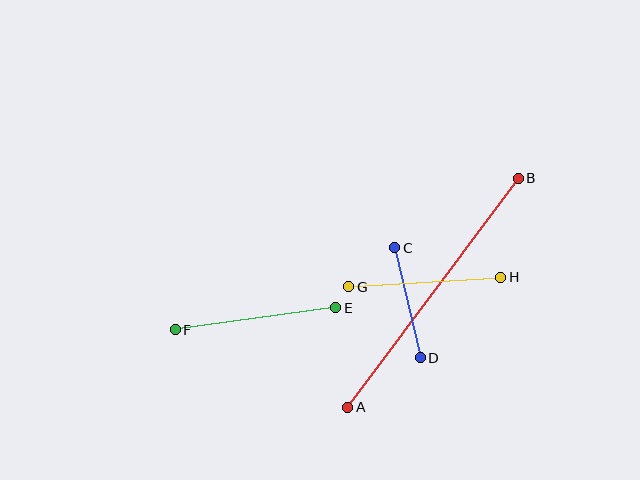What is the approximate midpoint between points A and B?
The midpoint is at approximately (433, 293) pixels.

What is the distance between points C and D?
The distance is approximately 113 pixels.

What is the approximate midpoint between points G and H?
The midpoint is at approximately (425, 282) pixels.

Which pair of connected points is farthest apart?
Points A and B are farthest apart.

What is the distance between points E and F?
The distance is approximately 162 pixels.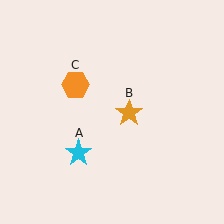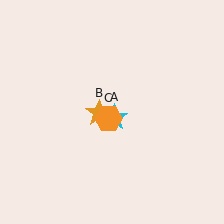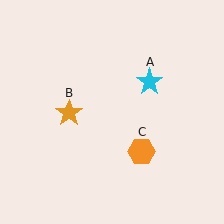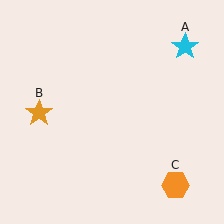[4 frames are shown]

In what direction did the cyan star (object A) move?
The cyan star (object A) moved up and to the right.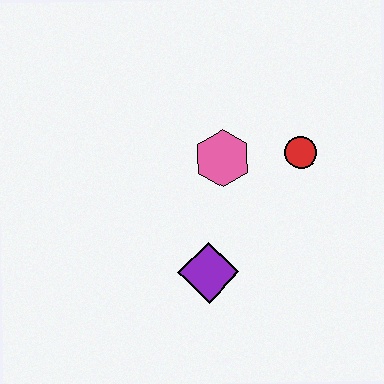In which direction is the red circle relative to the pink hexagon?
The red circle is to the right of the pink hexagon.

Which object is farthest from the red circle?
The purple diamond is farthest from the red circle.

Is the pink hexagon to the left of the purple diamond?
No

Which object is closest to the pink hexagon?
The red circle is closest to the pink hexagon.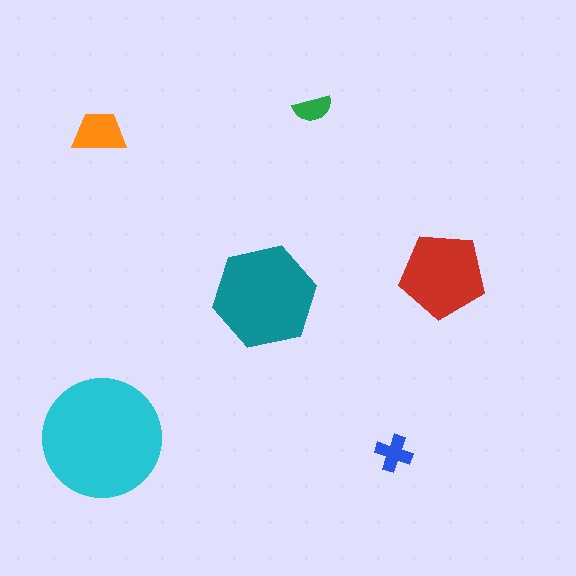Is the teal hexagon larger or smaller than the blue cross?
Larger.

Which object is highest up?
The green semicircle is topmost.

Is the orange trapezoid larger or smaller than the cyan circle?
Smaller.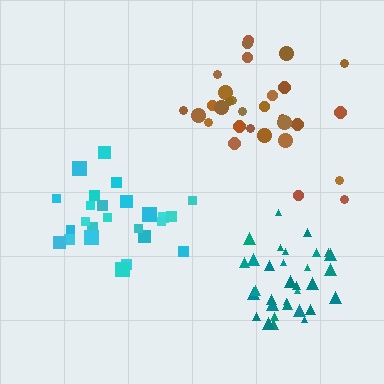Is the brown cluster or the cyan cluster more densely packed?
Cyan.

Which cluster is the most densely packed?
Teal.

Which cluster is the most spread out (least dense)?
Brown.